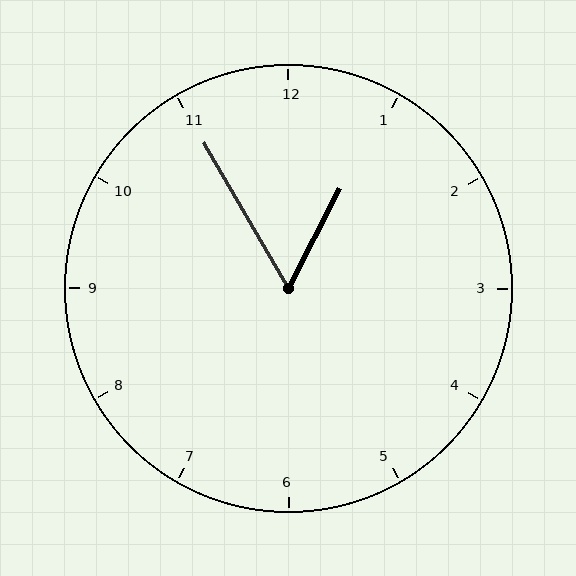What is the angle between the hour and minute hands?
Approximately 58 degrees.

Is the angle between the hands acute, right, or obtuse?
It is acute.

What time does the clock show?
12:55.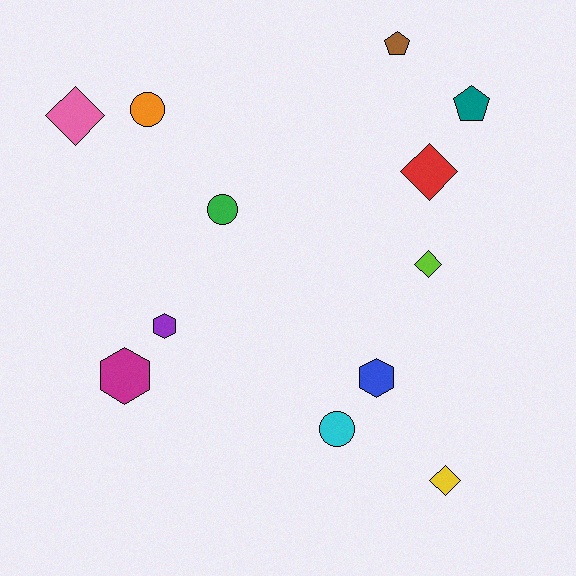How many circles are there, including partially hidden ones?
There are 3 circles.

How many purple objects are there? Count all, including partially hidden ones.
There is 1 purple object.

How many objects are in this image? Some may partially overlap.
There are 12 objects.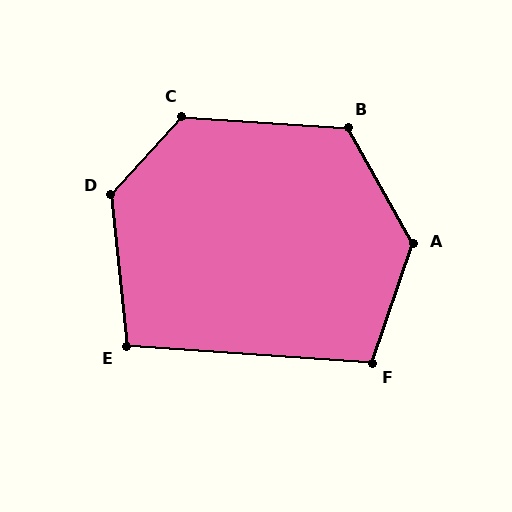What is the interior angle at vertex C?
Approximately 129 degrees (obtuse).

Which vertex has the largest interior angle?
D, at approximately 132 degrees.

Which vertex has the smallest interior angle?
E, at approximately 100 degrees.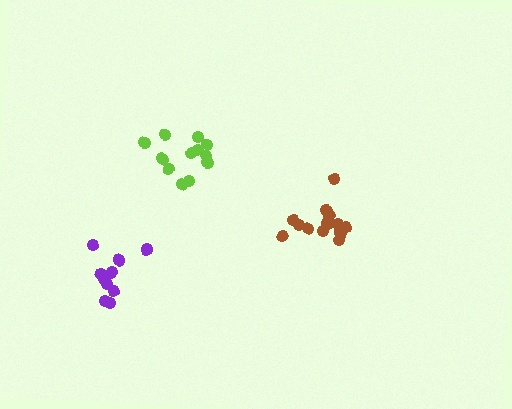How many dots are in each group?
Group 1: 10 dots, Group 2: 14 dots, Group 3: 13 dots (37 total).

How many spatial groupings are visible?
There are 3 spatial groupings.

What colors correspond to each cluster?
The clusters are colored: purple, brown, lime.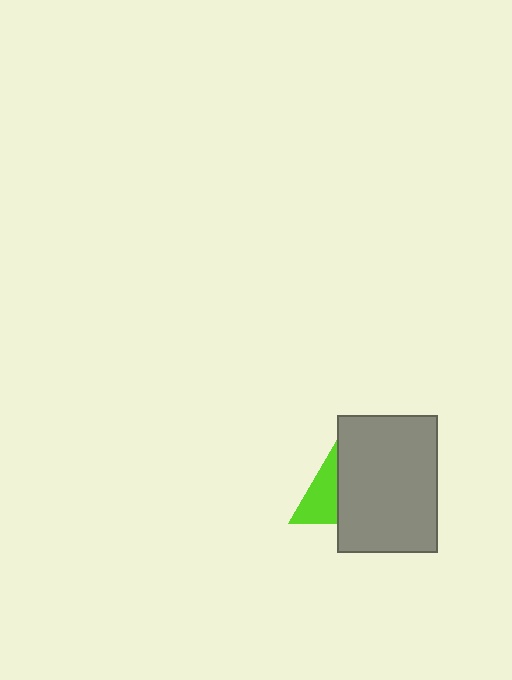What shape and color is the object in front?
The object in front is a gray rectangle.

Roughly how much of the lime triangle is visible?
About half of it is visible (roughly 50%).